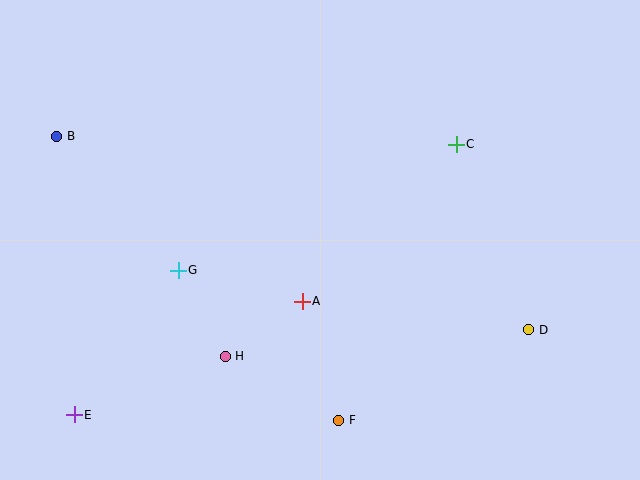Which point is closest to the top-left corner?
Point B is closest to the top-left corner.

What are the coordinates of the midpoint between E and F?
The midpoint between E and F is at (206, 417).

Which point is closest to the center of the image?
Point A at (302, 301) is closest to the center.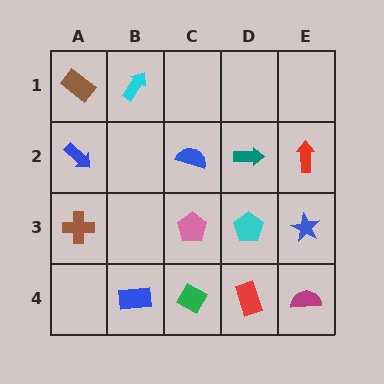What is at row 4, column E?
A magenta semicircle.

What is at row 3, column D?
A cyan pentagon.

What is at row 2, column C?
A blue semicircle.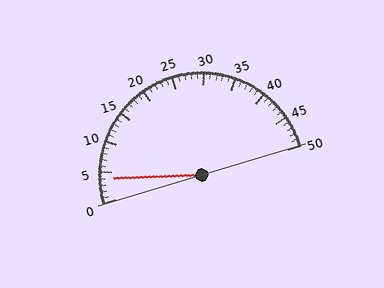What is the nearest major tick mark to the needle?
The nearest major tick mark is 5.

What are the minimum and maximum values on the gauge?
The gauge ranges from 0 to 50.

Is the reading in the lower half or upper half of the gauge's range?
The reading is in the lower half of the range (0 to 50).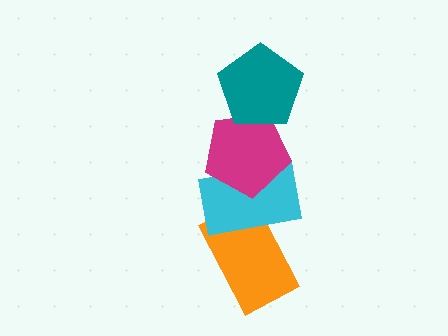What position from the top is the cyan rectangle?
The cyan rectangle is 3rd from the top.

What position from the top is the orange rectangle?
The orange rectangle is 4th from the top.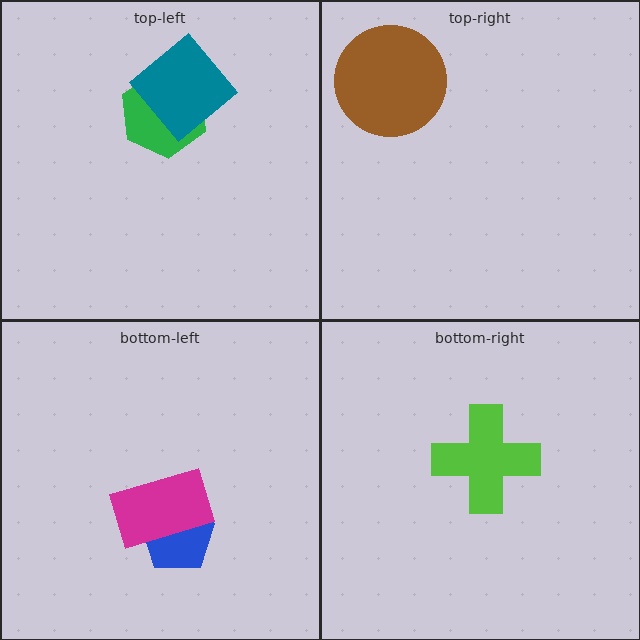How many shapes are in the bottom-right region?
1.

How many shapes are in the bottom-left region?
2.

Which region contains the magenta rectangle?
The bottom-left region.